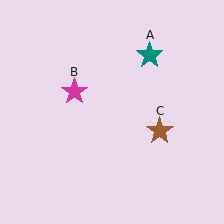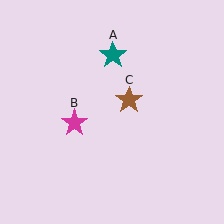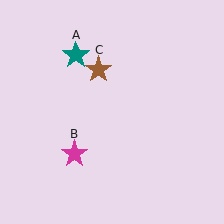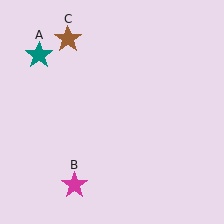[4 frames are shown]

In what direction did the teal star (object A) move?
The teal star (object A) moved left.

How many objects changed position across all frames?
3 objects changed position: teal star (object A), magenta star (object B), brown star (object C).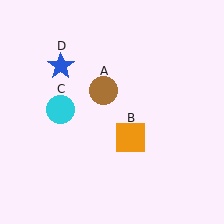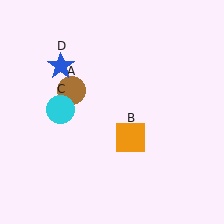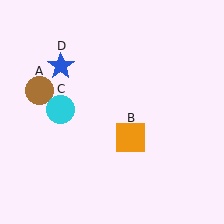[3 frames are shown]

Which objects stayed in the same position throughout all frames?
Orange square (object B) and cyan circle (object C) and blue star (object D) remained stationary.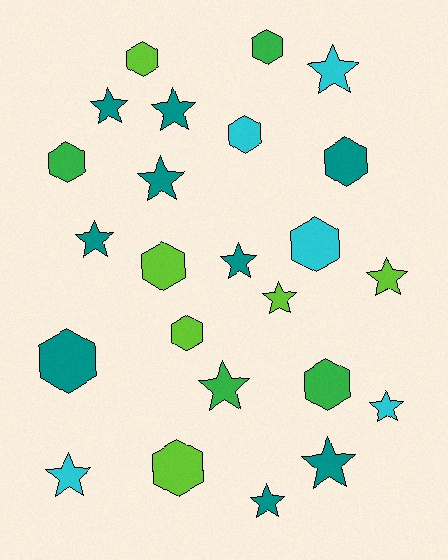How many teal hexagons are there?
There are 2 teal hexagons.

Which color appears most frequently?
Teal, with 9 objects.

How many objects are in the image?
There are 24 objects.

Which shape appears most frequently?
Star, with 13 objects.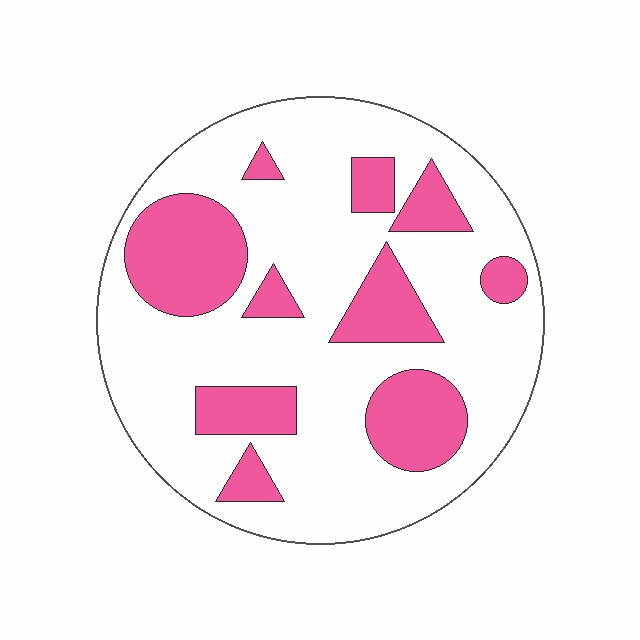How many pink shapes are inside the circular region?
10.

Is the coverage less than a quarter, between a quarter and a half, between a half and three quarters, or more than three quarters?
Between a quarter and a half.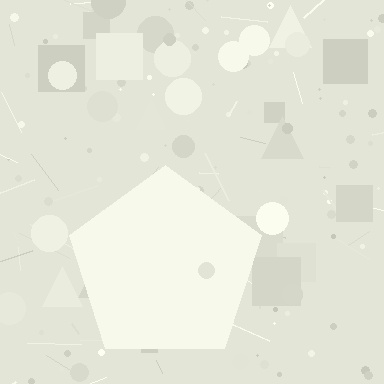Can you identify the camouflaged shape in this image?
The camouflaged shape is a pentagon.